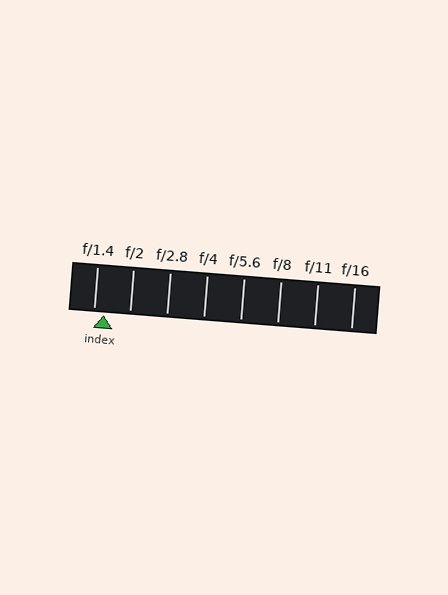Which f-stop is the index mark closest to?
The index mark is closest to f/1.4.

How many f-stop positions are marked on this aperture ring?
There are 8 f-stop positions marked.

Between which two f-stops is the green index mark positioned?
The index mark is between f/1.4 and f/2.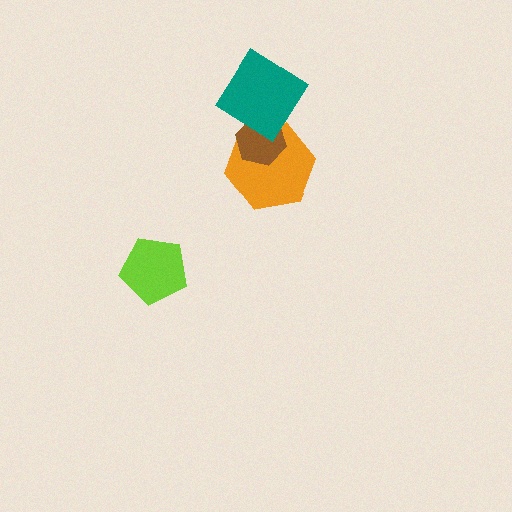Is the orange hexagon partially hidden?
Yes, it is partially covered by another shape.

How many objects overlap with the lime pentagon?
0 objects overlap with the lime pentagon.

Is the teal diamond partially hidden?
No, no other shape covers it.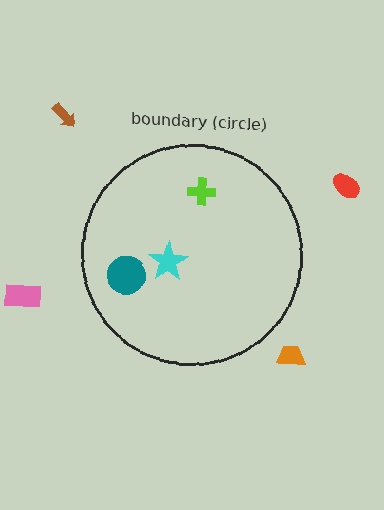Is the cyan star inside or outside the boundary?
Inside.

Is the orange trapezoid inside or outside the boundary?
Outside.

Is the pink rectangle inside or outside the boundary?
Outside.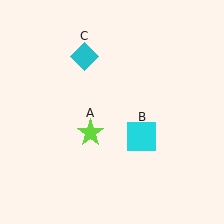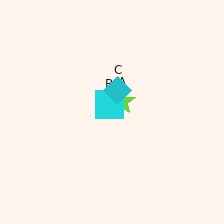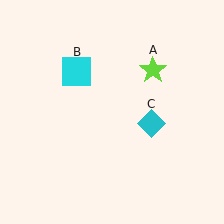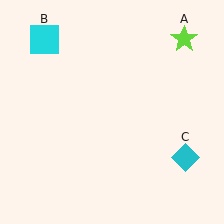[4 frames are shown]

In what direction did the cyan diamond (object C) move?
The cyan diamond (object C) moved down and to the right.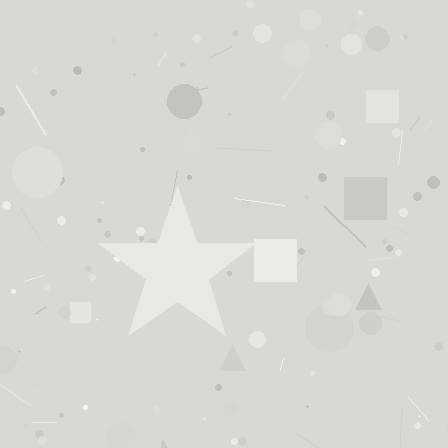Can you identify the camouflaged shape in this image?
The camouflaged shape is a star.